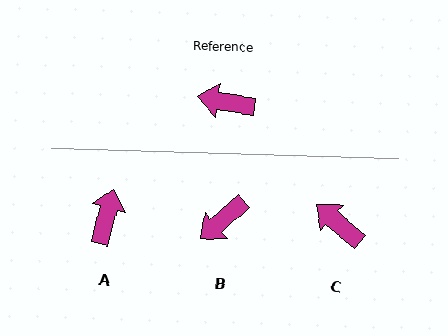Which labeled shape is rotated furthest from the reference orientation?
A, about 95 degrees away.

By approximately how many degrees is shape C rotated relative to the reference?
Approximately 31 degrees clockwise.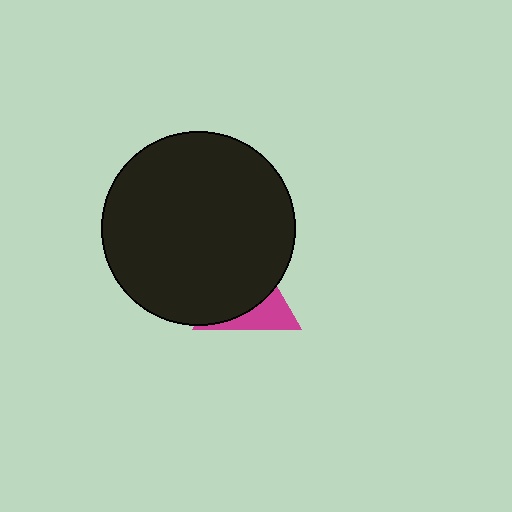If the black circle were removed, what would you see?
You would see the complete magenta triangle.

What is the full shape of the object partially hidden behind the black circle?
The partially hidden object is a magenta triangle.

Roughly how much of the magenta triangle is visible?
A small part of it is visible (roughly 34%).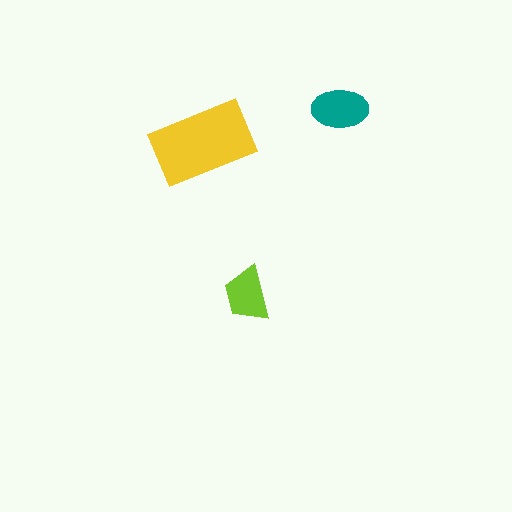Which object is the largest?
The yellow rectangle.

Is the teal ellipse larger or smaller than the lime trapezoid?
Larger.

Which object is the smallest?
The lime trapezoid.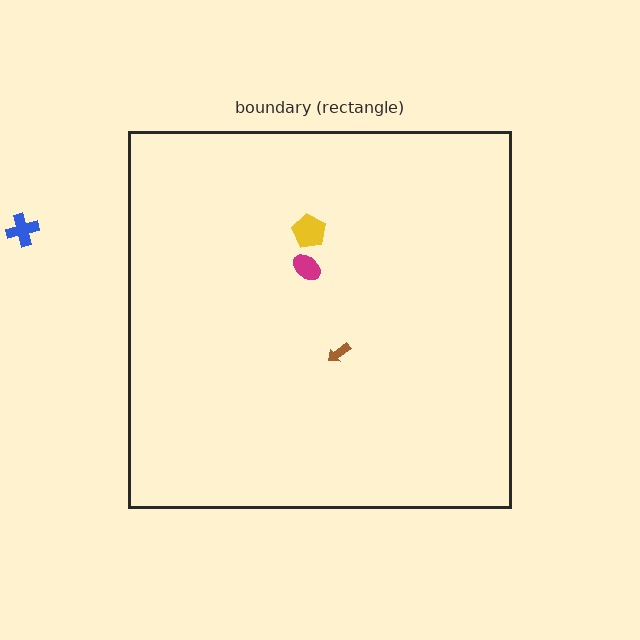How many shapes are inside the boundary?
3 inside, 1 outside.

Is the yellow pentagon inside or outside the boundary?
Inside.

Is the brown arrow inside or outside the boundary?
Inside.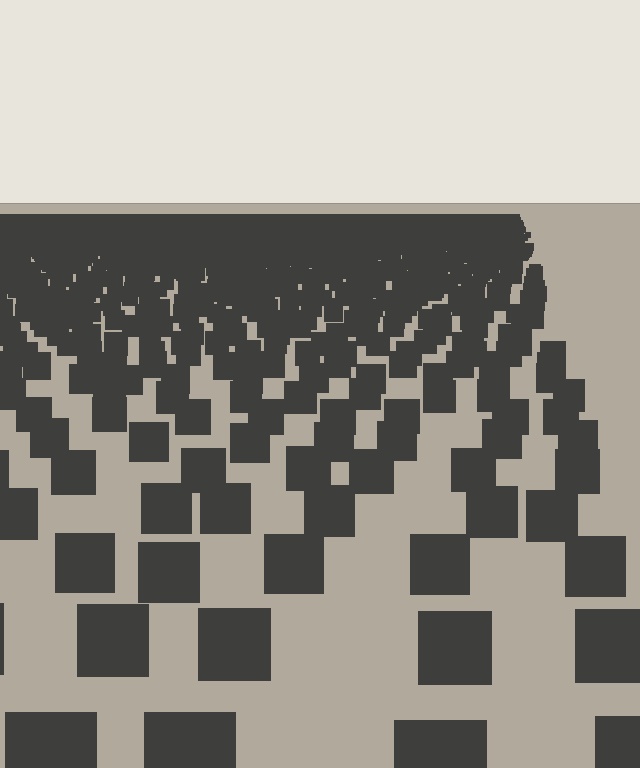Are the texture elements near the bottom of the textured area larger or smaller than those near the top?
Larger. Near the bottom, elements are closer to the viewer and appear at a bigger on-screen size.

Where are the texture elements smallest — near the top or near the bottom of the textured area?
Near the top.